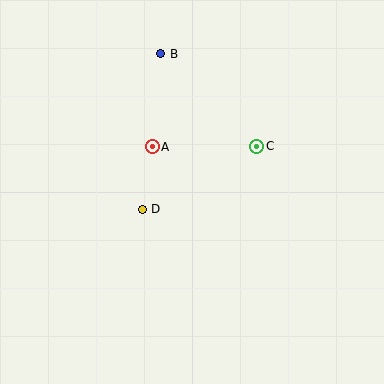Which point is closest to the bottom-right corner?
Point C is closest to the bottom-right corner.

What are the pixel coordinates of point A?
Point A is at (152, 147).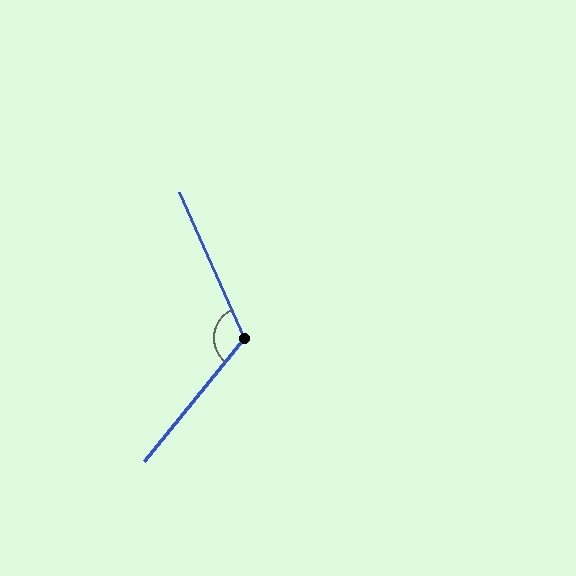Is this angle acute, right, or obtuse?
It is obtuse.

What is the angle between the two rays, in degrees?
Approximately 117 degrees.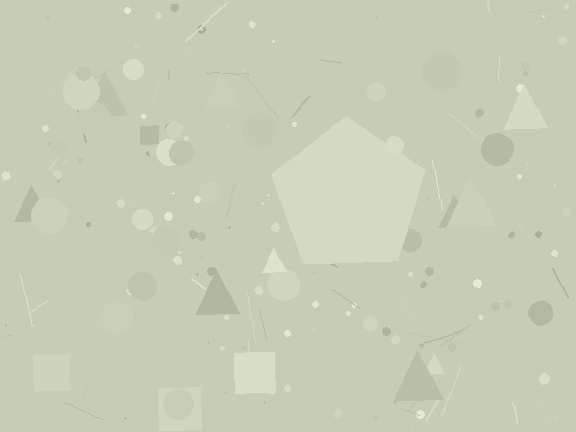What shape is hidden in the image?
A pentagon is hidden in the image.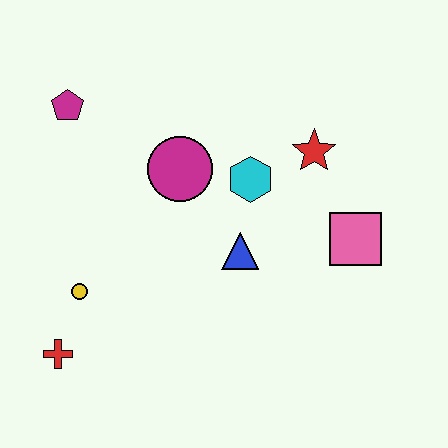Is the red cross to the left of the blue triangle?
Yes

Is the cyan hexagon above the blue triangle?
Yes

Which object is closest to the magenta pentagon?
The magenta circle is closest to the magenta pentagon.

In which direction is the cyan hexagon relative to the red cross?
The cyan hexagon is to the right of the red cross.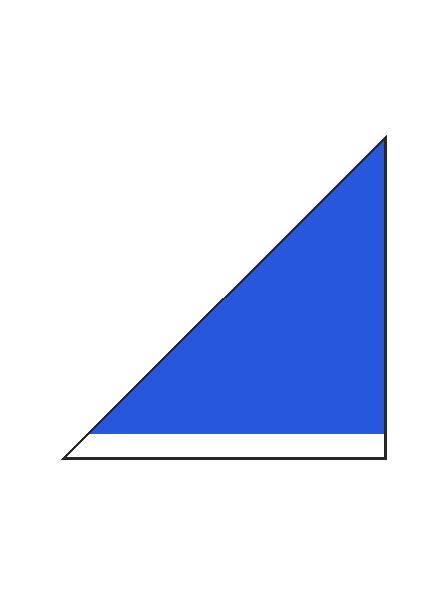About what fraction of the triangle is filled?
About five sixths (5/6).